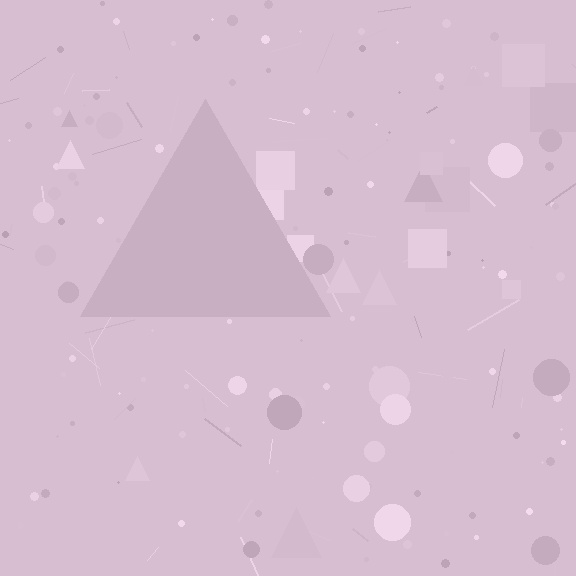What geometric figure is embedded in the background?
A triangle is embedded in the background.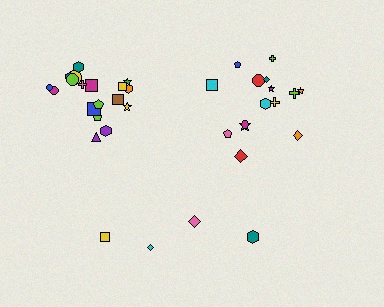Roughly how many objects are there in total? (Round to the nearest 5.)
Roughly 35 objects in total.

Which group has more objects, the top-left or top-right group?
The top-left group.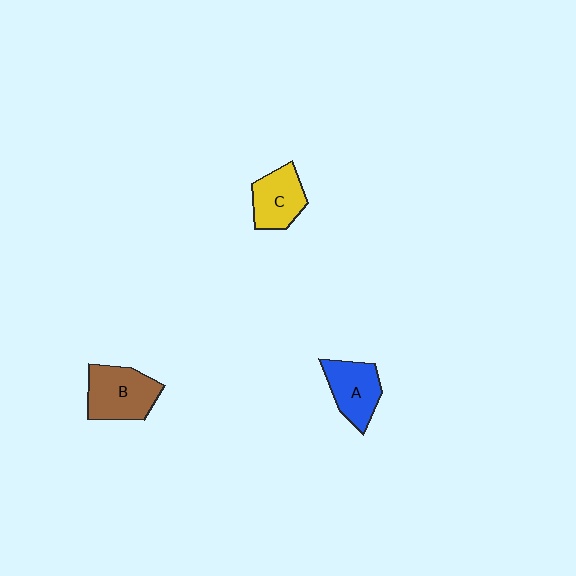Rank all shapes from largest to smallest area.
From largest to smallest: B (brown), A (blue), C (yellow).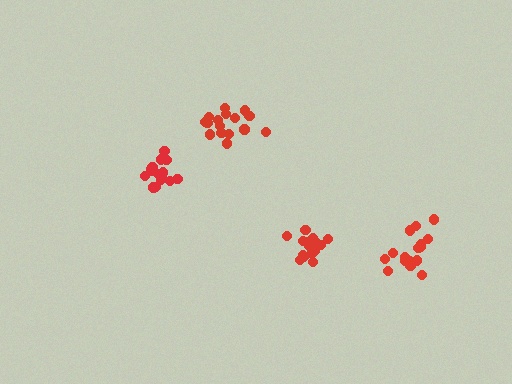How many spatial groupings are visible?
There are 4 spatial groupings.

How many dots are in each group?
Group 1: 16 dots, Group 2: 16 dots, Group 3: 16 dots, Group 4: 16 dots (64 total).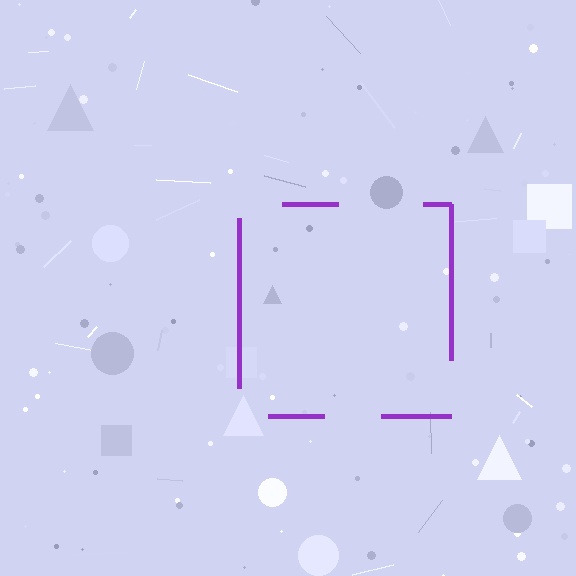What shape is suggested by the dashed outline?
The dashed outline suggests a square.